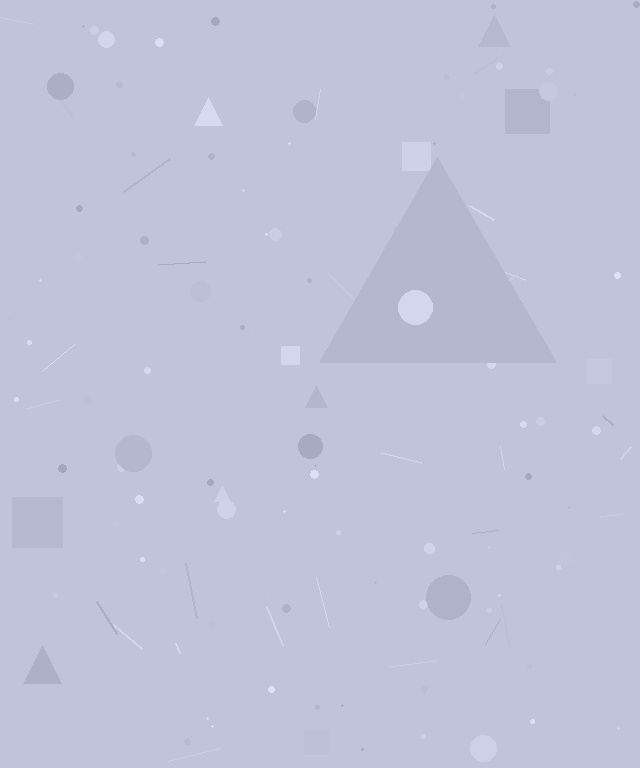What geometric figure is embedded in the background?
A triangle is embedded in the background.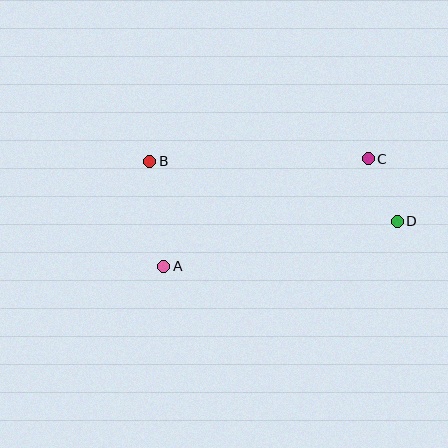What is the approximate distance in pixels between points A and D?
The distance between A and D is approximately 238 pixels.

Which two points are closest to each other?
Points C and D are closest to each other.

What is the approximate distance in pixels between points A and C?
The distance between A and C is approximately 231 pixels.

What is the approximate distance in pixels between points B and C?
The distance between B and C is approximately 219 pixels.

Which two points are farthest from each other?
Points B and D are farthest from each other.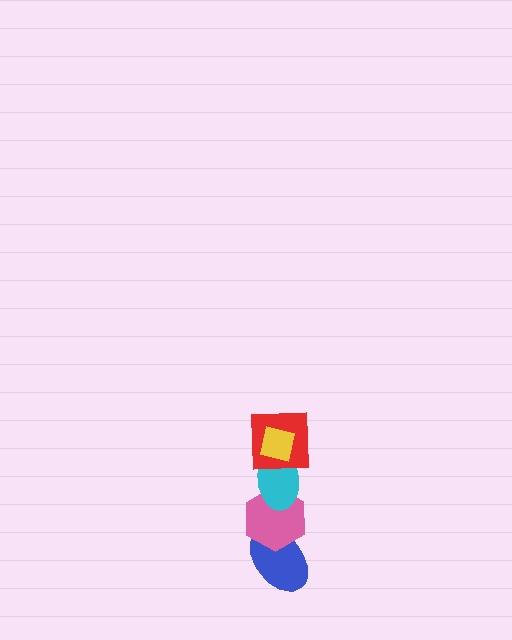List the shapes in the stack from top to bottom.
From top to bottom: the yellow square, the red square, the cyan ellipse, the pink hexagon, the blue ellipse.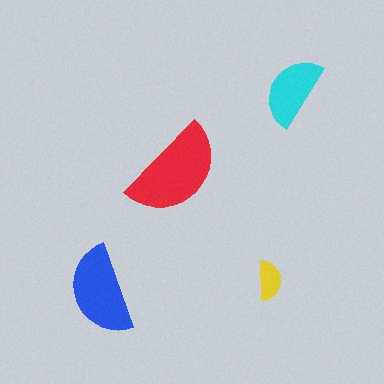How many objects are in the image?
There are 4 objects in the image.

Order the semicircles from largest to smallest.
the red one, the blue one, the cyan one, the yellow one.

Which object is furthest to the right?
The cyan semicircle is rightmost.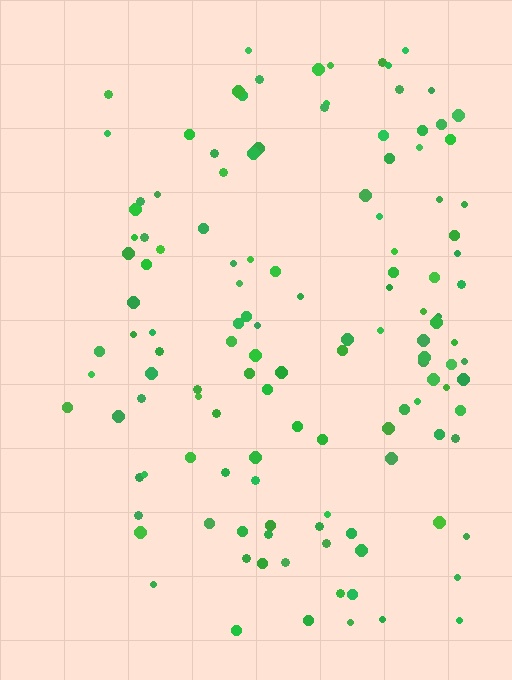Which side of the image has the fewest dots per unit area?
The left.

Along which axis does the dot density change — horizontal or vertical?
Horizontal.